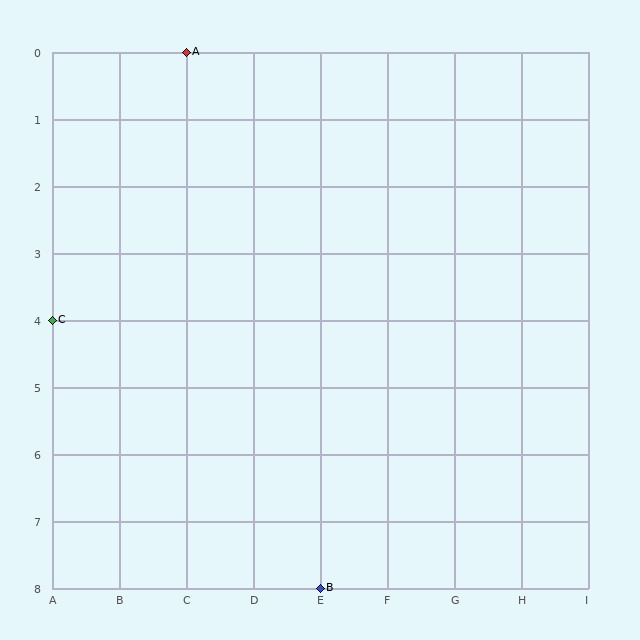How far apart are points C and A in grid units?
Points C and A are 2 columns and 4 rows apart (about 4.5 grid units diagonally).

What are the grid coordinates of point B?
Point B is at grid coordinates (E, 8).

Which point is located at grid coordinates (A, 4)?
Point C is at (A, 4).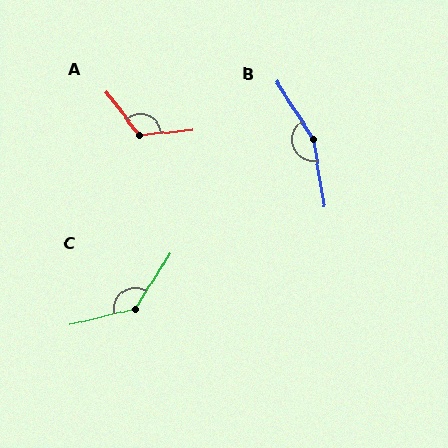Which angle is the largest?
B, at approximately 157 degrees.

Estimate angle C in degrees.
Approximately 136 degrees.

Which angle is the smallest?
A, at approximately 122 degrees.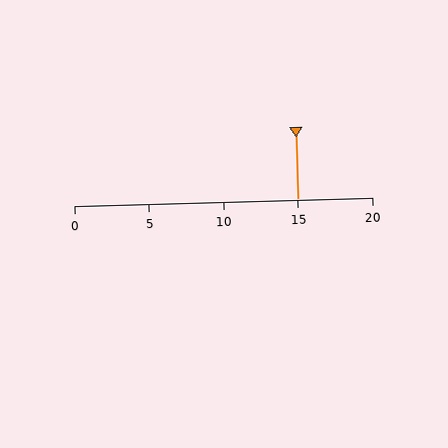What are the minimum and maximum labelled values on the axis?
The axis runs from 0 to 20.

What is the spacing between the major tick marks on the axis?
The major ticks are spaced 5 apart.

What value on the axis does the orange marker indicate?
The marker indicates approximately 15.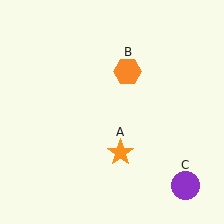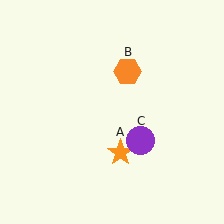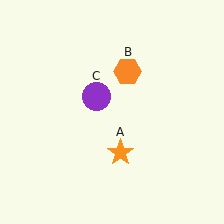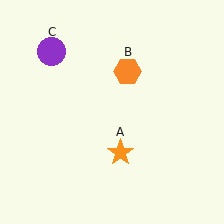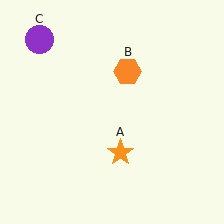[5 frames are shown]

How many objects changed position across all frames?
1 object changed position: purple circle (object C).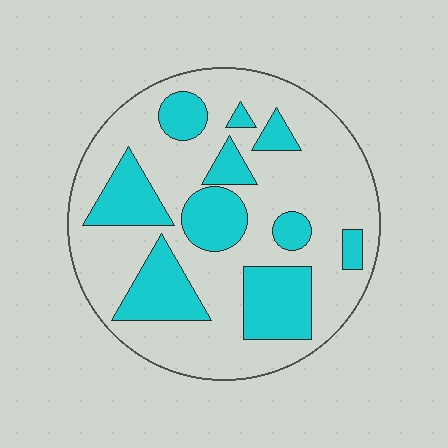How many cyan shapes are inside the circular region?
10.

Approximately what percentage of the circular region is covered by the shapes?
Approximately 30%.